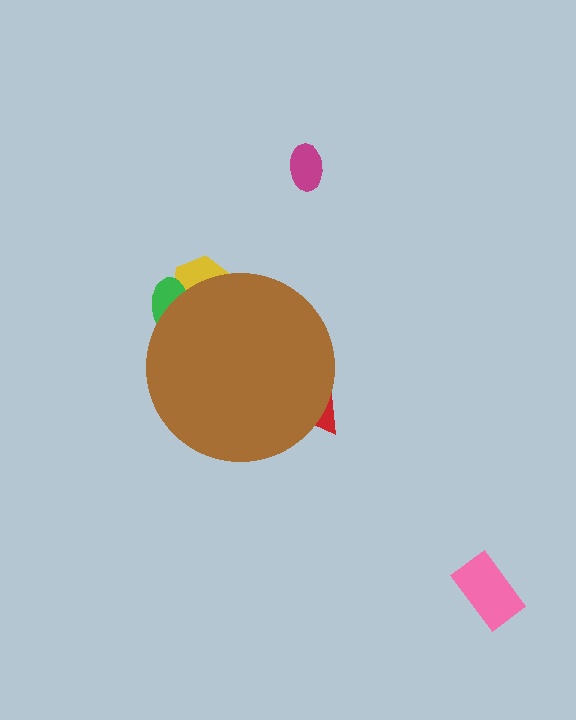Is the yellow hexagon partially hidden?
Yes, the yellow hexagon is partially hidden behind the brown circle.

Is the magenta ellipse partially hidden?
No, the magenta ellipse is fully visible.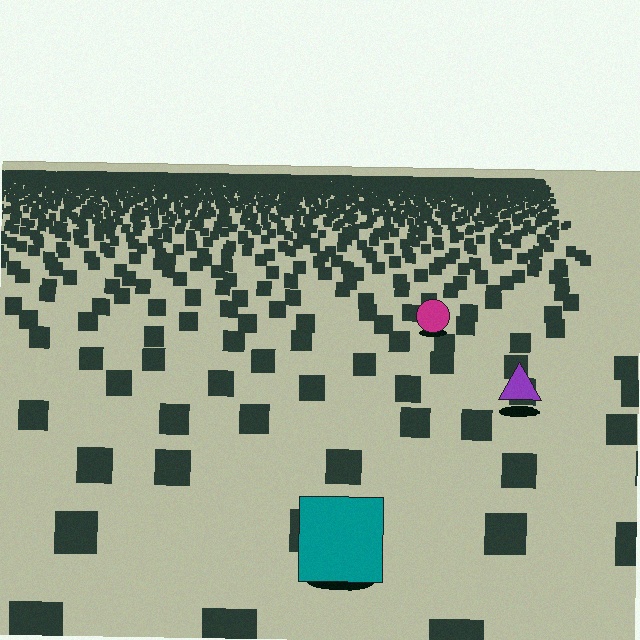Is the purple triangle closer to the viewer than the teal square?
No. The teal square is closer — you can tell from the texture gradient: the ground texture is coarser near it.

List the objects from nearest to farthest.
From nearest to farthest: the teal square, the purple triangle, the magenta circle.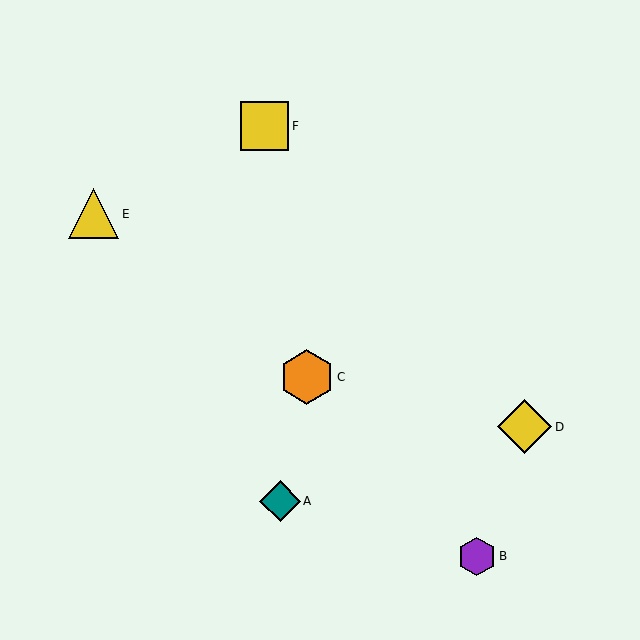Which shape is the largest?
The orange hexagon (labeled C) is the largest.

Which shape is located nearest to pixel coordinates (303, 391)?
The orange hexagon (labeled C) at (307, 377) is nearest to that location.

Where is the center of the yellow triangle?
The center of the yellow triangle is at (94, 214).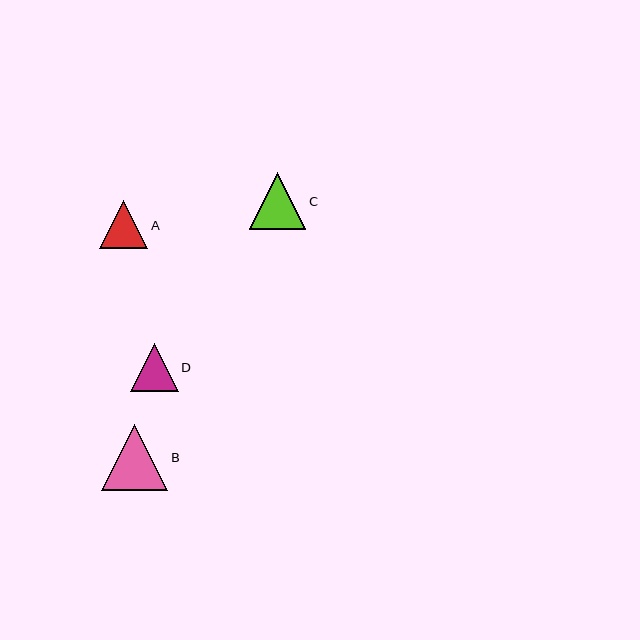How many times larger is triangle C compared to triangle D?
Triangle C is approximately 1.2 times the size of triangle D.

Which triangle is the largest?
Triangle B is the largest with a size of approximately 66 pixels.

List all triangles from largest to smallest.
From largest to smallest: B, C, A, D.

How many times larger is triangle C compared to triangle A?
Triangle C is approximately 1.2 times the size of triangle A.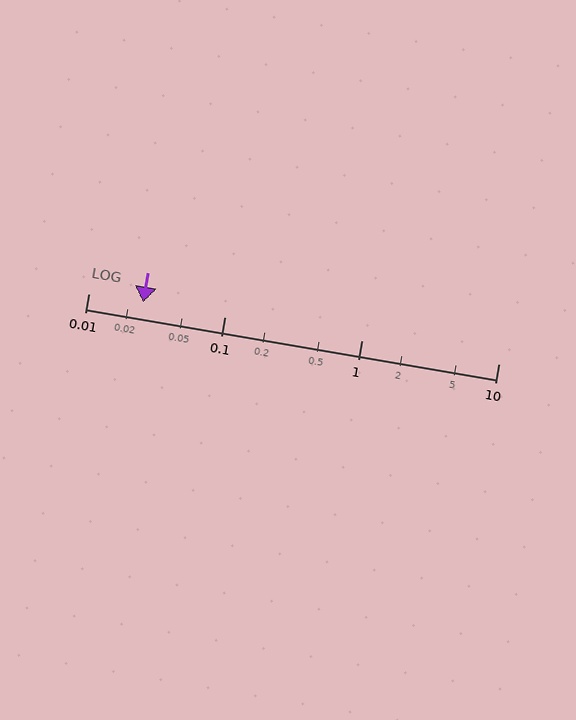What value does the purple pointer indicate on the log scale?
The pointer indicates approximately 0.025.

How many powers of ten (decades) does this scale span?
The scale spans 3 decades, from 0.01 to 10.